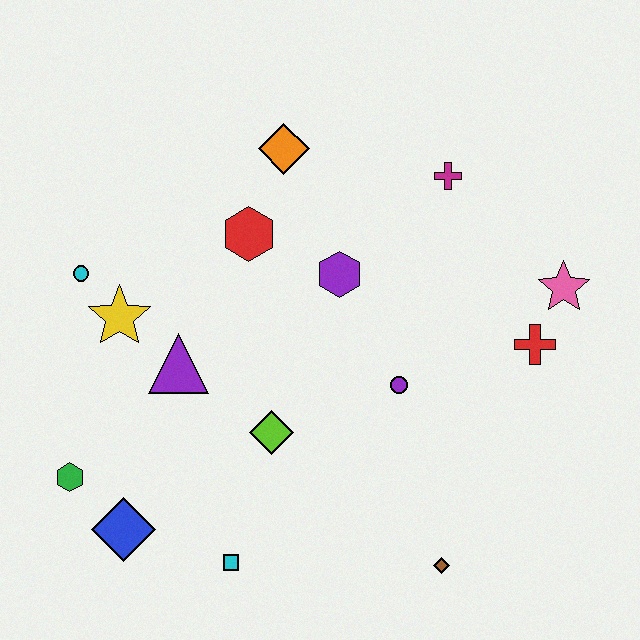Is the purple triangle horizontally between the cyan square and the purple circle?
No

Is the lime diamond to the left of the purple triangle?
No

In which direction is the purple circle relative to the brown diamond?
The purple circle is above the brown diamond.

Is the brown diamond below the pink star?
Yes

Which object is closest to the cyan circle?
The yellow star is closest to the cyan circle.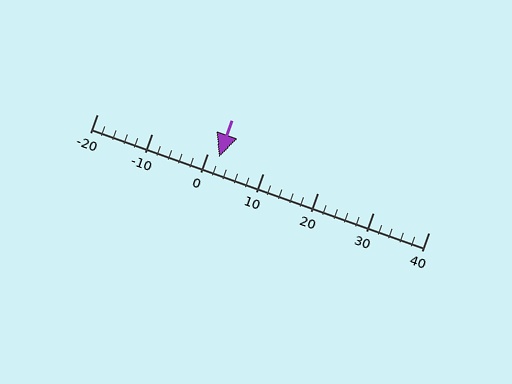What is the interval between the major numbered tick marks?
The major tick marks are spaced 10 units apart.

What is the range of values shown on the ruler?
The ruler shows values from -20 to 40.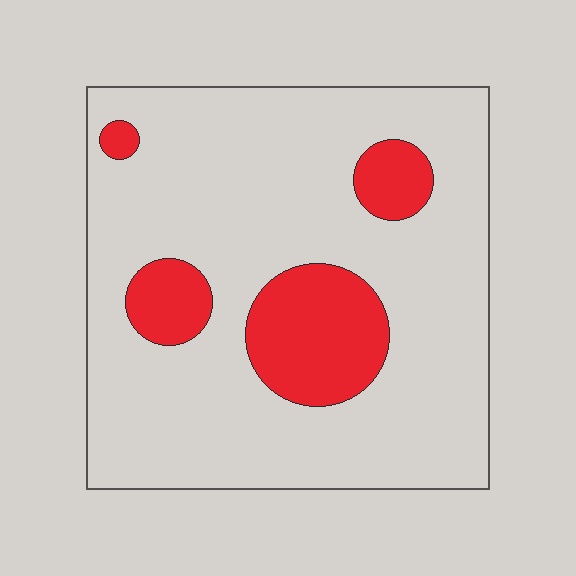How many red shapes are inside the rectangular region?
4.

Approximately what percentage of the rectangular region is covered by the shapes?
Approximately 20%.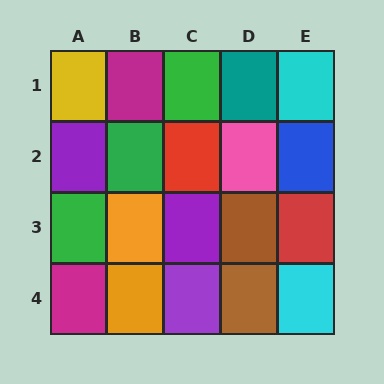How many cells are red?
2 cells are red.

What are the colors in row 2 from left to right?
Purple, green, red, pink, blue.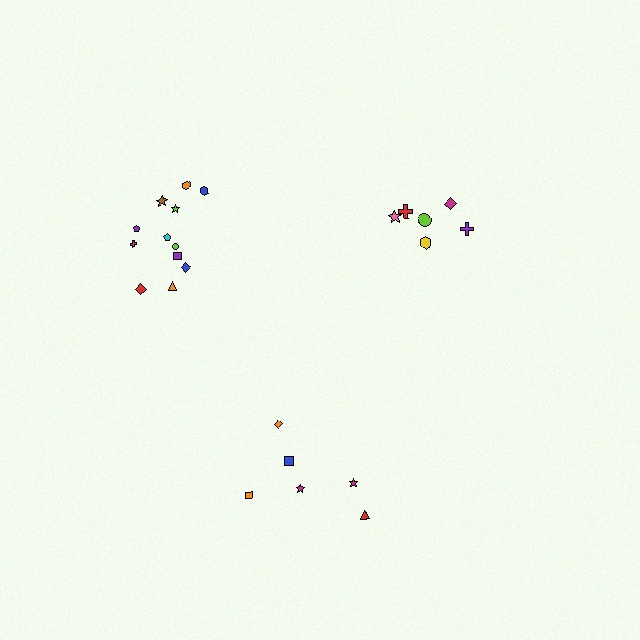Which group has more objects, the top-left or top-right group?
The top-left group.